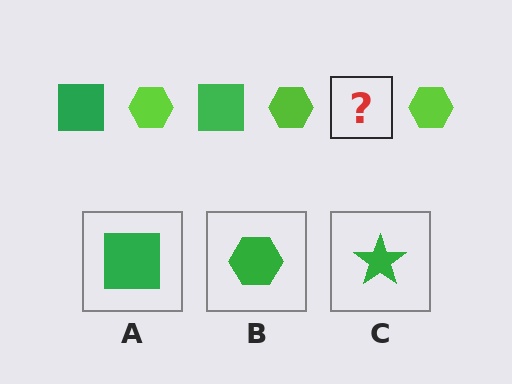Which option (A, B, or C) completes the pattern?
A.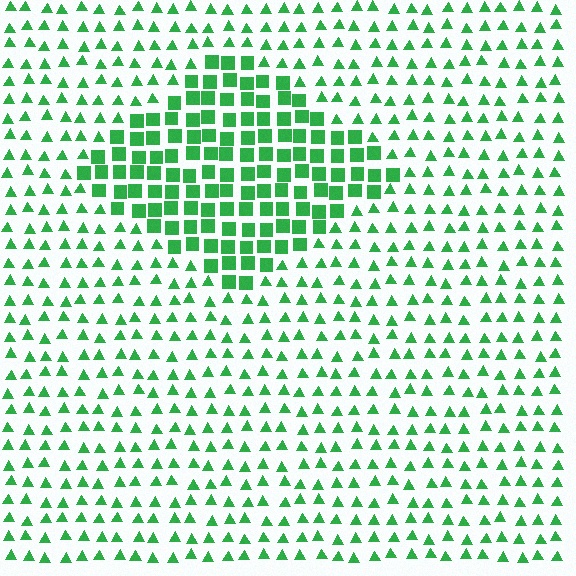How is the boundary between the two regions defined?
The boundary is defined by a change in element shape: squares inside vs. triangles outside. All elements share the same color and spacing.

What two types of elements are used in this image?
The image uses squares inside the diamond region and triangles outside it.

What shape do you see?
I see a diamond.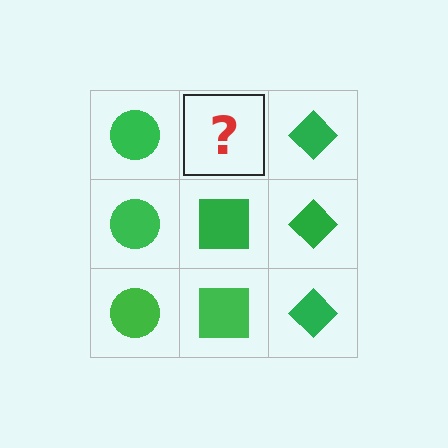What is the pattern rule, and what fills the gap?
The rule is that each column has a consistent shape. The gap should be filled with a green square.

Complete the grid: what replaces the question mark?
The question mark should be replaced with a green square.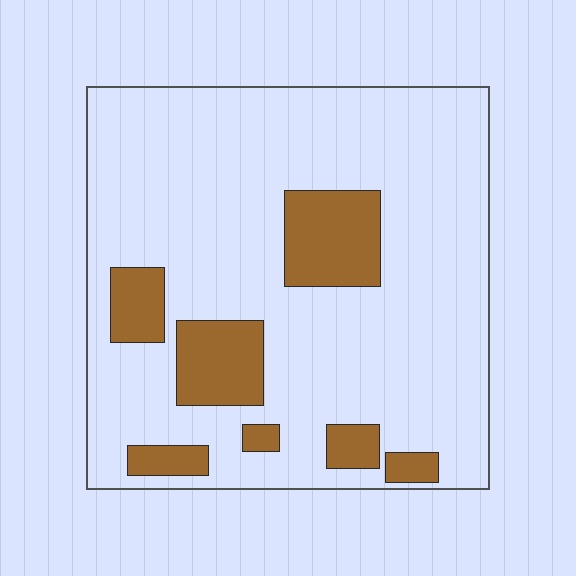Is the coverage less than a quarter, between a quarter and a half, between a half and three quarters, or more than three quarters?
Less than a quarter.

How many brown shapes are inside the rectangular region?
7.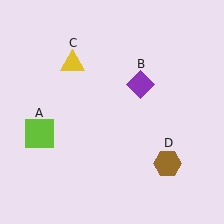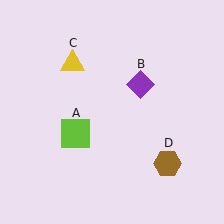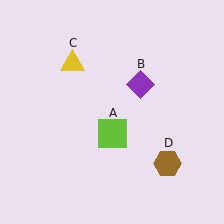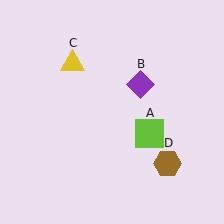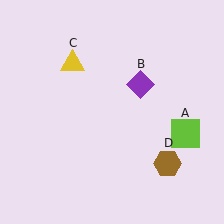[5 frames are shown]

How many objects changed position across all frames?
1 object changed position: lime square (object A).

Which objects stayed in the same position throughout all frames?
Purple diamond (object B) and yellow triangle (object C) and brown hexagon (object D) remained stationary.